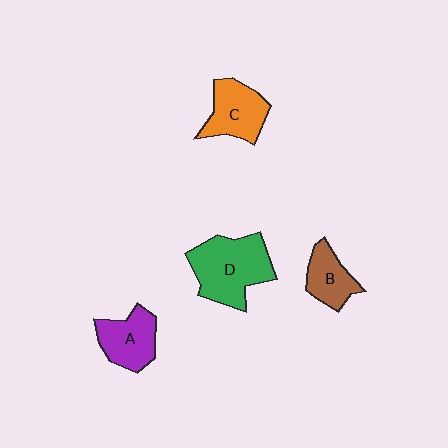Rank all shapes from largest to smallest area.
From largest to smallest: D (green), C (orange), A (purple), B (brown).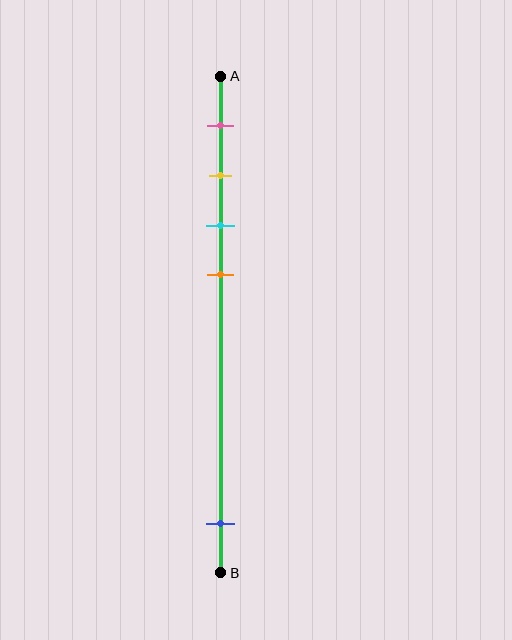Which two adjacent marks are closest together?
The yellow and cyan marks are the closest adjacent pair.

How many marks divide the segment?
There are 5 marks dividing the segment.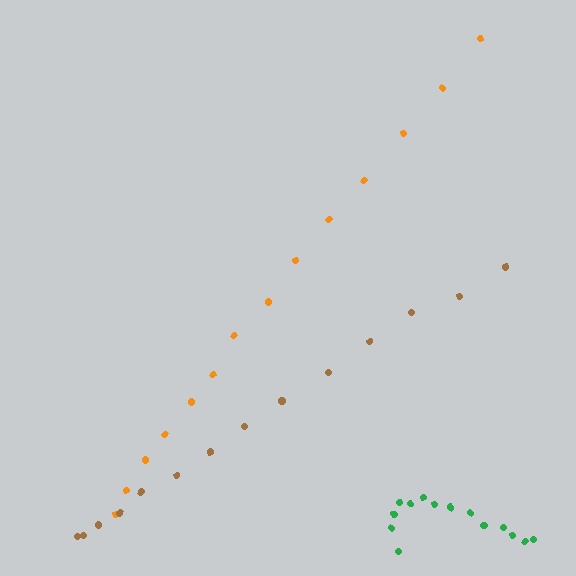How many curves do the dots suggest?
There are 3 distinct paths.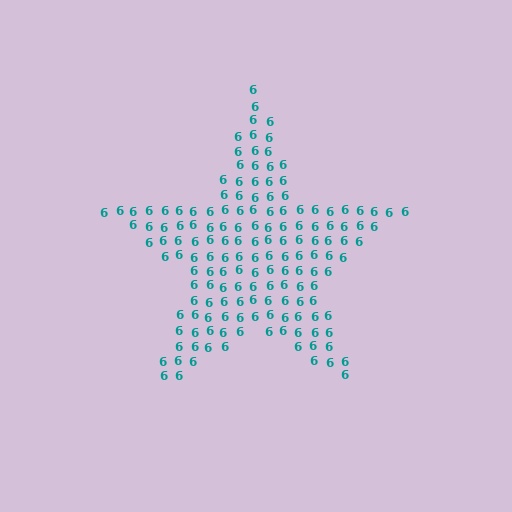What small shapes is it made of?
It is made of small digit 6's.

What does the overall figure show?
The overall figure shows a star.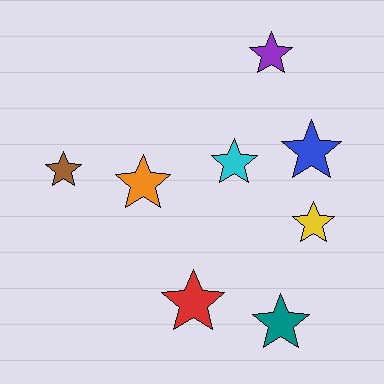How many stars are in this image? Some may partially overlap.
There are 8 stars.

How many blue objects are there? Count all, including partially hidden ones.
There is 1 blue object.